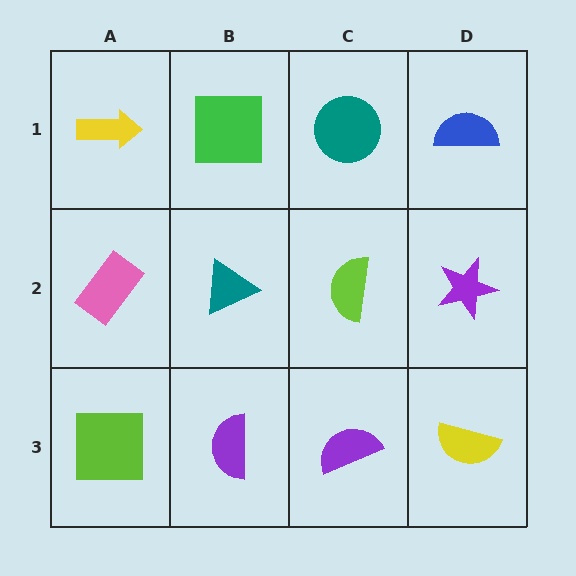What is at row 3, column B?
A purple semicircle.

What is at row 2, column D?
A purple star.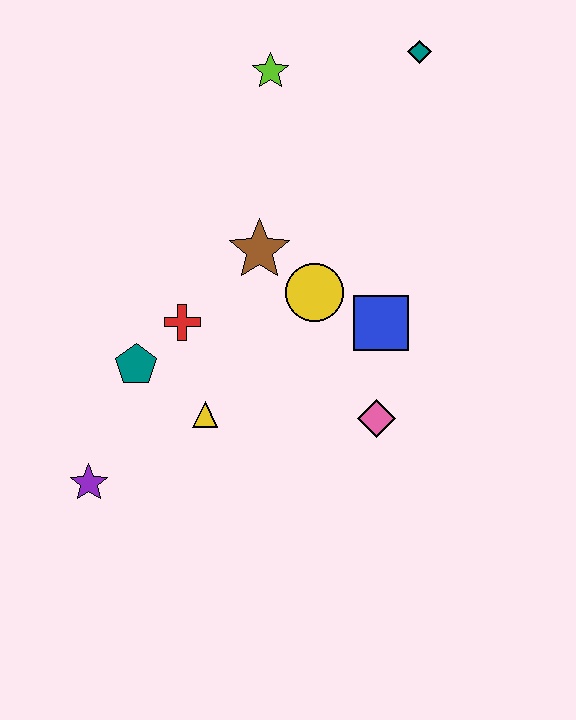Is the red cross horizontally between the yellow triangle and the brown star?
No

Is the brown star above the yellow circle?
Yes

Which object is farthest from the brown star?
The purple star is farthest from the brown star.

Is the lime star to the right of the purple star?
Yes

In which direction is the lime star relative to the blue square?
The lime star is above the blue square.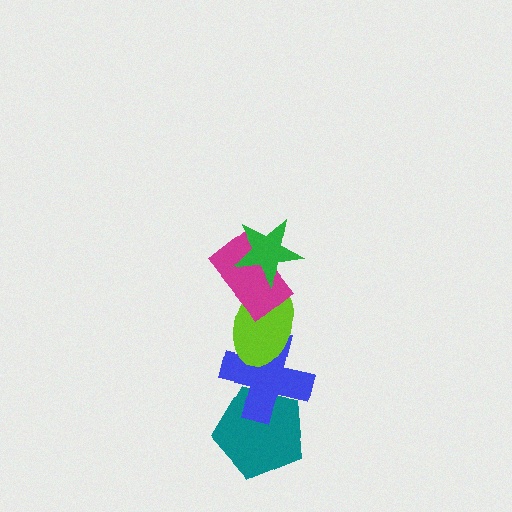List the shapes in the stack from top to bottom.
From top to bottom: the green star, the magenta rectangle, the lime ellipse, the blue cross, the teal pentagon.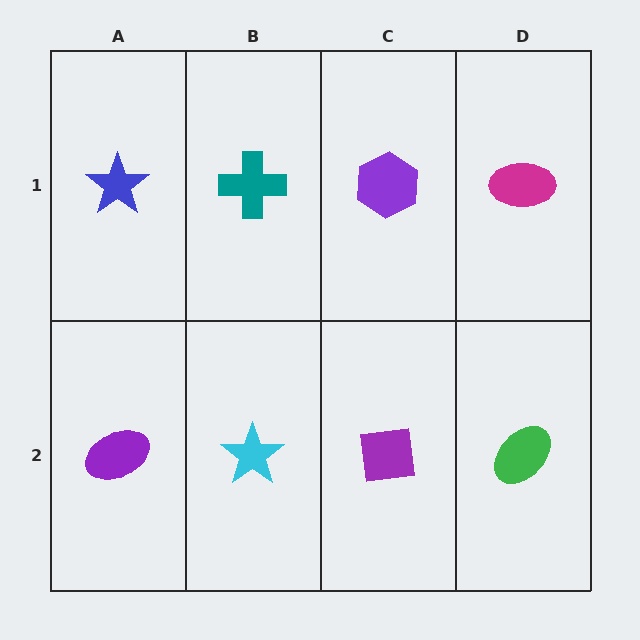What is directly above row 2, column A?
A blue star.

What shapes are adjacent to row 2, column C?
A purple hexagon (row 1, column C), a cyan star (row 2, column B), a green ellipse (row 2, column D).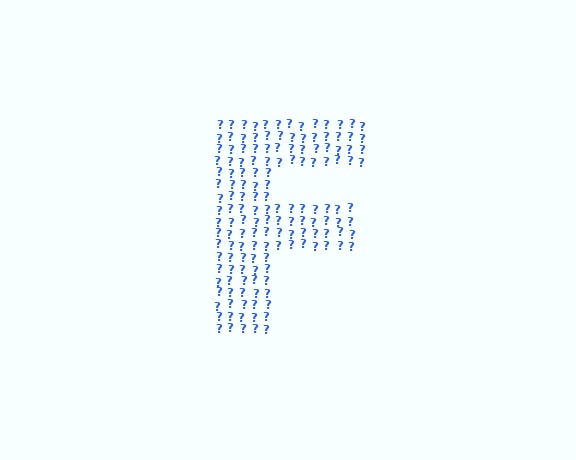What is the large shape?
The large shape is the letter F.